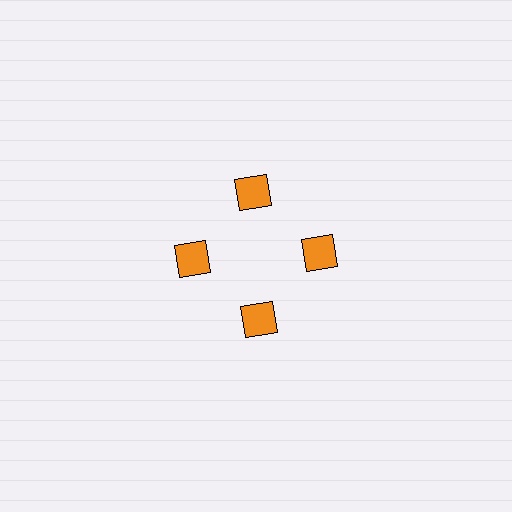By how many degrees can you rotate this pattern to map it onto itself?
The pattern maps onto itself every 90 degrees of rotation.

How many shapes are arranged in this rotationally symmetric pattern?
There are 4 shapes, arranged in 4 groups of 1.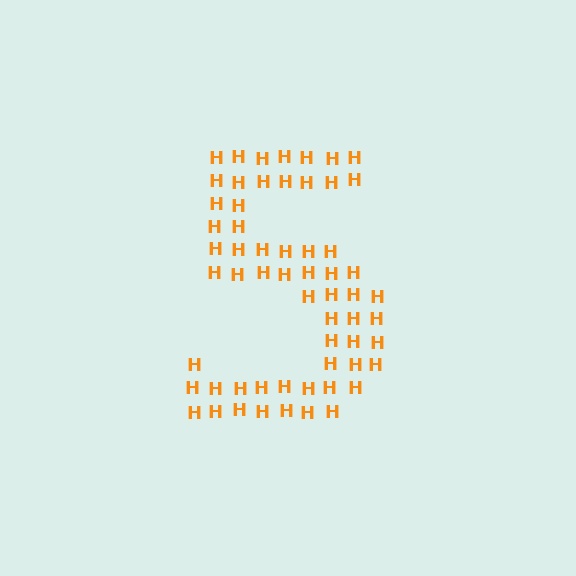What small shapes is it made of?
It is made of small letter H's.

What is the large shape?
The large shape is the digit 5.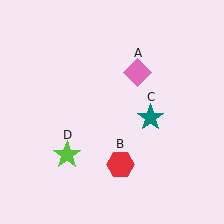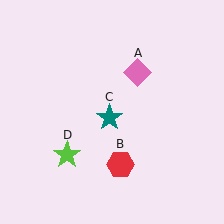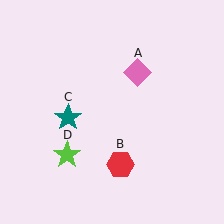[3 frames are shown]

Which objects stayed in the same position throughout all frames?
Pink diamond (object A) and red hexagon (object B) and lime star (object D) remained stationary.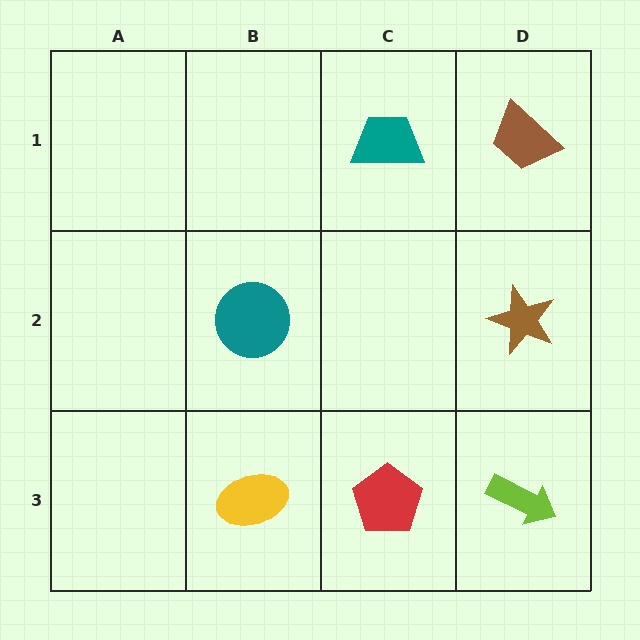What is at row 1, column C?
A teal trapezoid.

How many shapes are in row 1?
2 shapes.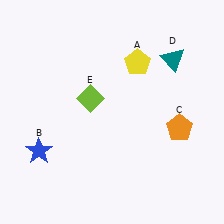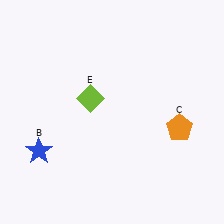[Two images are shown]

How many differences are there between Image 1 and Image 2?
There are 2 differences between the two images.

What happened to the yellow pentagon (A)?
The yellow pentagon (A) was removed in Image 2. It was in the top-right area of Image 1.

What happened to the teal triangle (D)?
The teal triangle (D) was removed in Image 2. It was in the top-right area of Image 1.